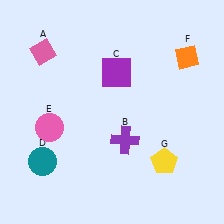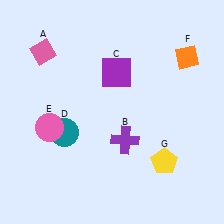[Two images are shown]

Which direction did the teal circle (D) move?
The teal circle (D) moved up.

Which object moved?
The teal circle (D) moved up.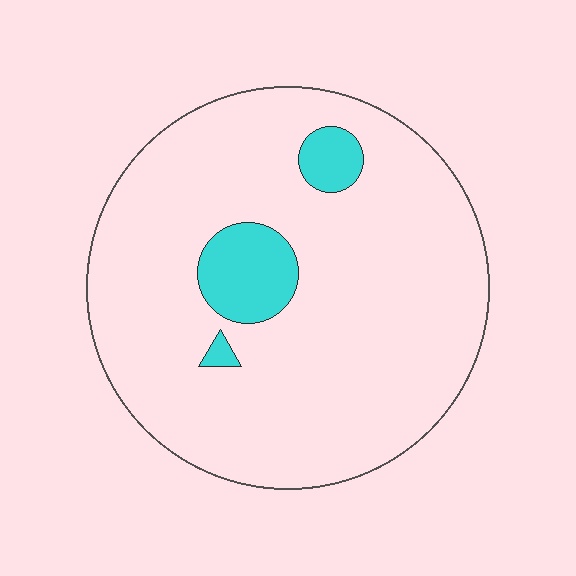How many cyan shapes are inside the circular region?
3.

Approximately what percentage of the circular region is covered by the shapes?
Approximately 10%.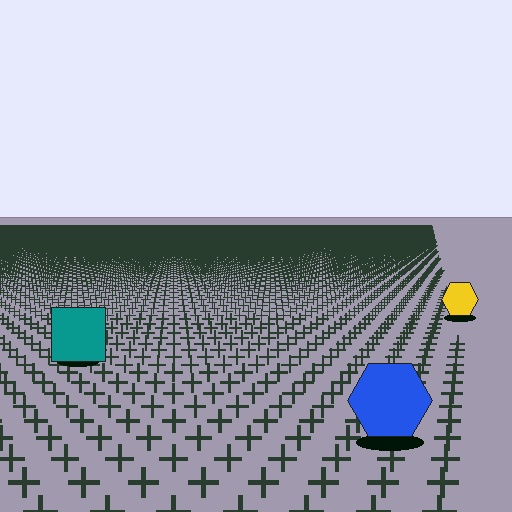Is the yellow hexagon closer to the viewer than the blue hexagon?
No. The blue hexagon is closer — you can tell from the texture gradient: the ground texture is coarser near it.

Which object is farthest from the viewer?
The yellow hexagon is farthest from the viewer. It appears smaller and the ground texture around it is denser.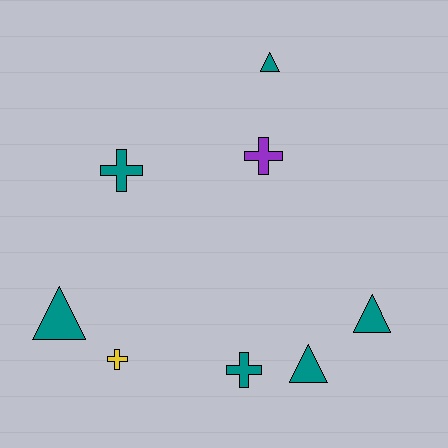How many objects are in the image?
There are 8 objects.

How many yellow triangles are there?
There are no yellow triangles.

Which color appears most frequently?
Teal, with 6 objects.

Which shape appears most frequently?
Cross, with 4 objects.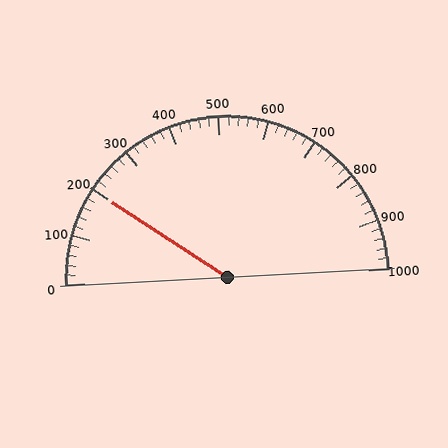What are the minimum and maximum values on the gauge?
The gauge ranges from 0 to 1000.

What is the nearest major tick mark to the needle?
The nearest major tick mark is 200.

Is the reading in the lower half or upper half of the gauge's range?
The reading is in the lower half of the range (0 to 1000).